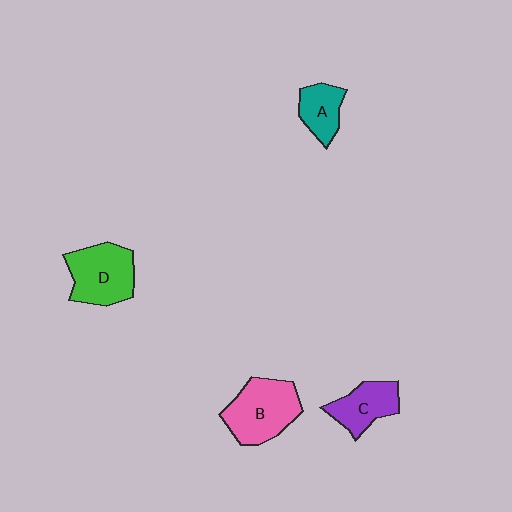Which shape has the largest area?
Shape B (pink).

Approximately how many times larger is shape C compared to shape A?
Approximately 1.2 times.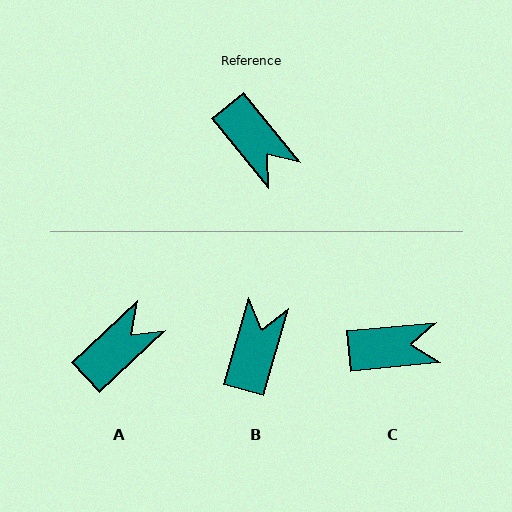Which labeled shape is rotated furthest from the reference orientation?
B, about 125 degrees away.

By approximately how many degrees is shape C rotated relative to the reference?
Approximately 56 degrees counter-clockwise.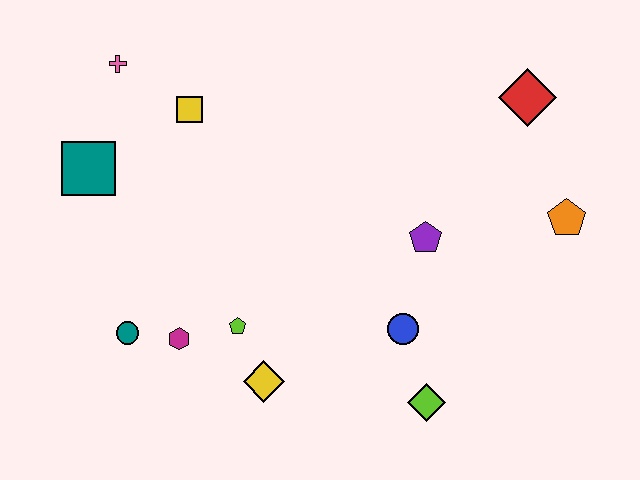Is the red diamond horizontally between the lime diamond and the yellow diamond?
No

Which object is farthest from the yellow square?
The orange pentagon is farthest from the yellow square.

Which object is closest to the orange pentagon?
The red diamond is closest to the orange pentagon.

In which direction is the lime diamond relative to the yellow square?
The lime diamond is below the yellow square.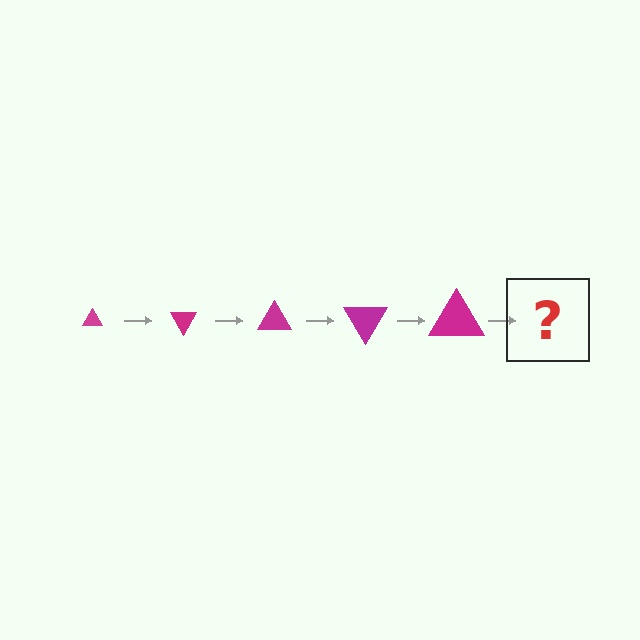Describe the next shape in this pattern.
It should be a triangle, larger than the previous one and rotated 300 degrees from the start.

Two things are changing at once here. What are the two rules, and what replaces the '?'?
The two rules are that the triangle grows larger each step and it rotates 60 degrees each step. The '?' should be a triangle, larger than the previous one and rotated 300 degrees from the start.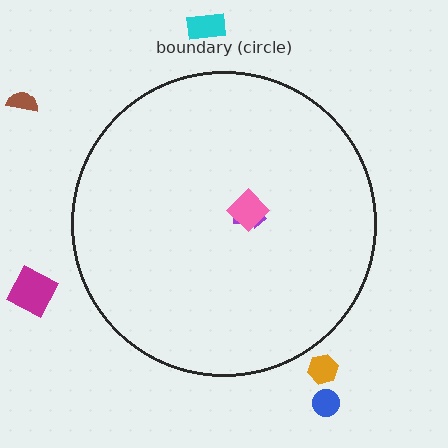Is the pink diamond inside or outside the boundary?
Inside.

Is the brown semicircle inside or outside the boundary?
Outside.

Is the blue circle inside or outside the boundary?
Outside.